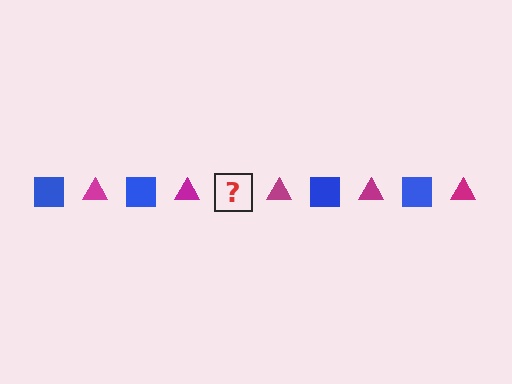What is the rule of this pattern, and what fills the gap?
The rule is that the pattern alternates between blue square and magenta triangle. The gap should be filled with a blue square.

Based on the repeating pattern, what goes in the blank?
The blank should be a blue square.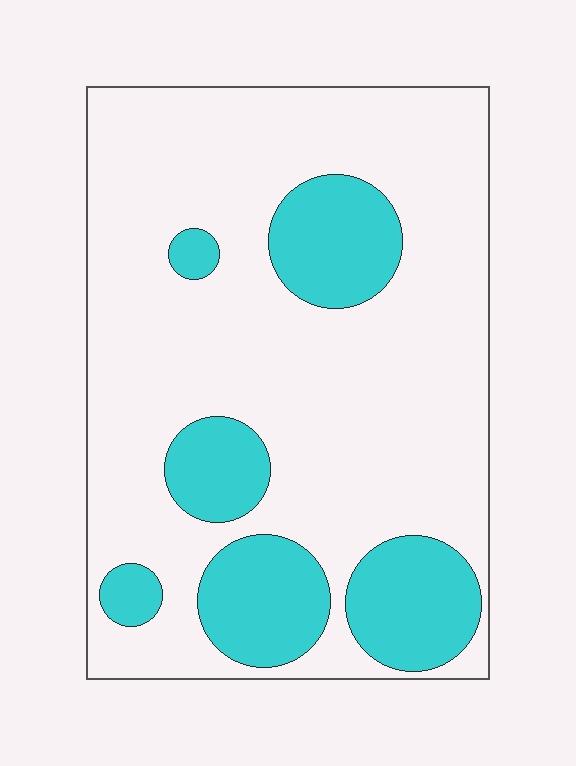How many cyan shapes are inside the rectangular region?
6.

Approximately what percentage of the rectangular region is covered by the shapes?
Approximately 25%.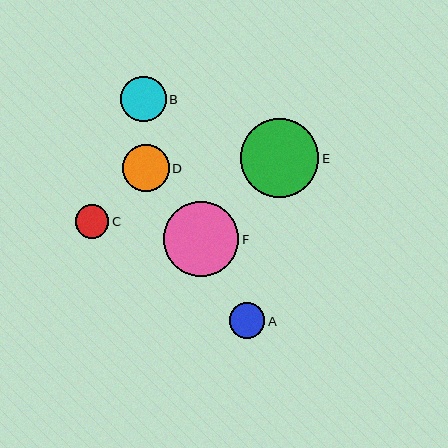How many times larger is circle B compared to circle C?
Circle B is approximately 1.4 times the size of circle C.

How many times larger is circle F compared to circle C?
Circle F is approximately 2.2 times the size of circle C.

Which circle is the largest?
Circle E is the largest with a size of approximately 78 pixels.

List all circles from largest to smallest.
From largest to smallest: E, F, D, B, A, C.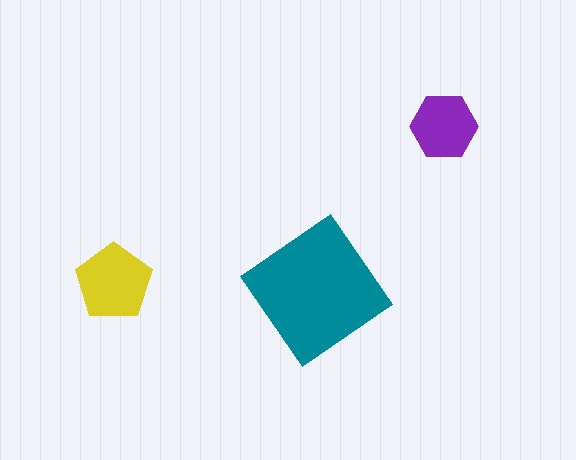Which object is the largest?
The teal diamond.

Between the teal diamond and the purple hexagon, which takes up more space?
The teal diamond.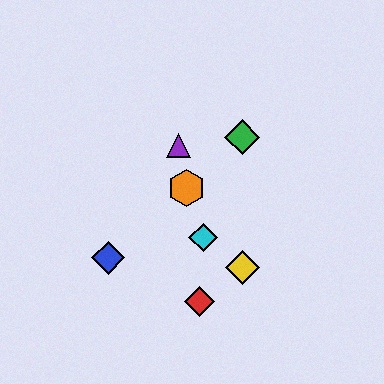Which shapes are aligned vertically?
The green diamond, the yellow diamond are aligned vertically.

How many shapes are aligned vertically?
2 shapes (the green diamond, the yellow diamond) are aligned vertically.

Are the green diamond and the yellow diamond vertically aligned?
Yes, both are at x≈242.